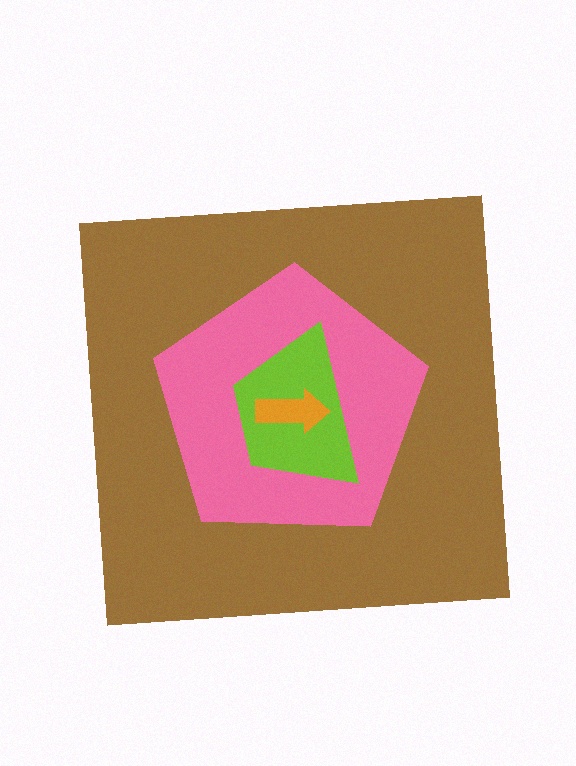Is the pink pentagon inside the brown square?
Yes.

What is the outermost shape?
The brown square.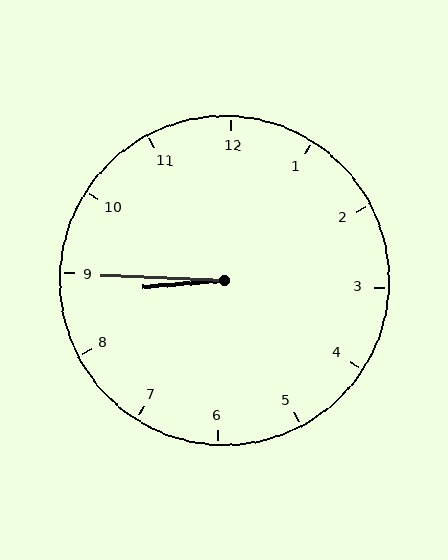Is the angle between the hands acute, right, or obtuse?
It is acute.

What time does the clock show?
8:45.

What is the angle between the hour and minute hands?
Approximately 8 degrees.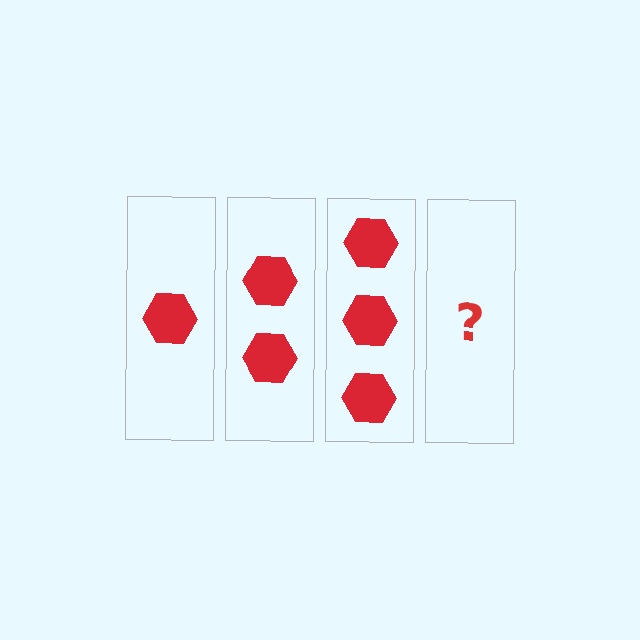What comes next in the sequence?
The next element should be 4 hexagons.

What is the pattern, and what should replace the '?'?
The pattern is that each step adds one more hexagon. The '?' should be 4 hexagons.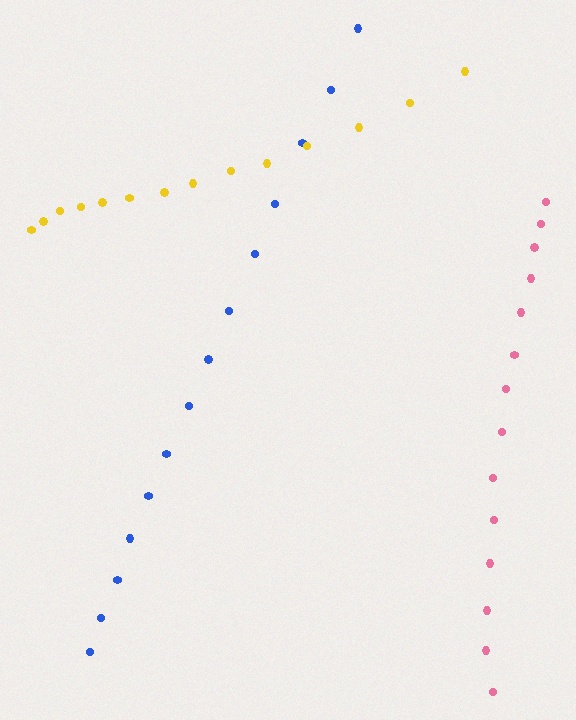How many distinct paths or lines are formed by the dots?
There are 3 distinct paths.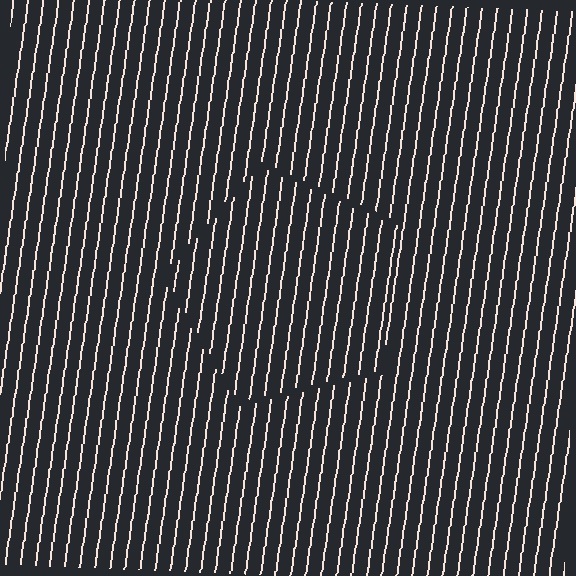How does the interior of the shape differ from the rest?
The interior of the shape contains the same grating, shifted by half a period — the contour is defined by the phase discontinuity where line-ends from the inner and outer gratings abut.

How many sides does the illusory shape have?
5 sides — the line-ends trace a pentagon.